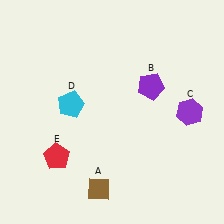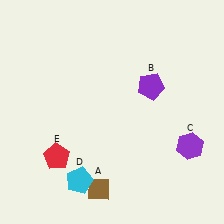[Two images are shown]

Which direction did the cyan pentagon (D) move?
The cyan pentagon (D) moved down.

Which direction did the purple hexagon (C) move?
The purple hexagon (C) moved down.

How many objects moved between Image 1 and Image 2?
2 objects moved between the two images.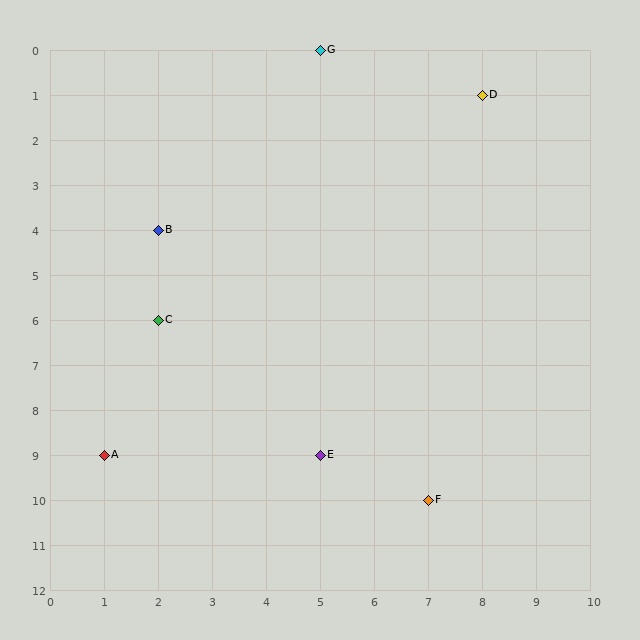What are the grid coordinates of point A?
Point A is at grid coordinates (1, 9).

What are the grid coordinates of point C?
Point C is at grid coordinates (2, 6).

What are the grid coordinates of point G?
Point G is at grid coordinates (5, 0).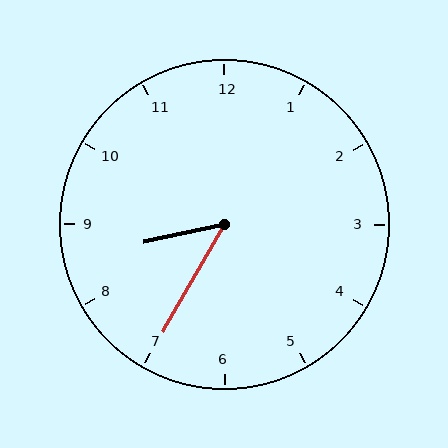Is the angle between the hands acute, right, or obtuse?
It is acute.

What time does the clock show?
8:35.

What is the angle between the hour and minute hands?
Approximately 48 degrees.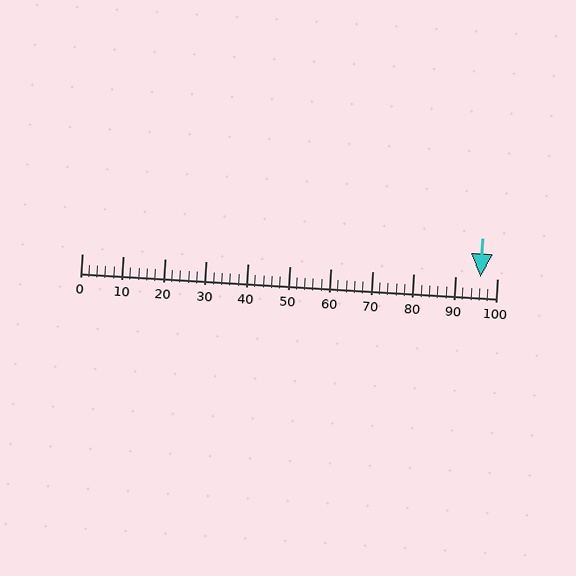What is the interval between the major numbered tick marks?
The major tick marks are spaced 10 units apart.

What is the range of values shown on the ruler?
The ruler shows values from 0 to 100.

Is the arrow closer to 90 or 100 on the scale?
The arrow is closer to 100.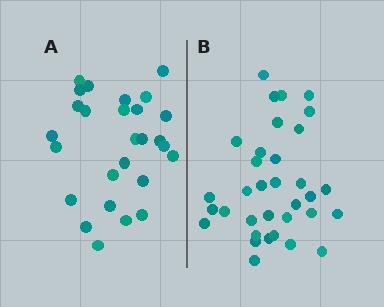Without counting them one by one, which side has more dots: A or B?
Region B (the right region) has more dots.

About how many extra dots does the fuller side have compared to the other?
Region B has roughly 8 or so more dots than region A.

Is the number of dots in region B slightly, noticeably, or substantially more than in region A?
Region B has noticeably more, but not dramatically so. The ratio is roughly 1.3 to 1.